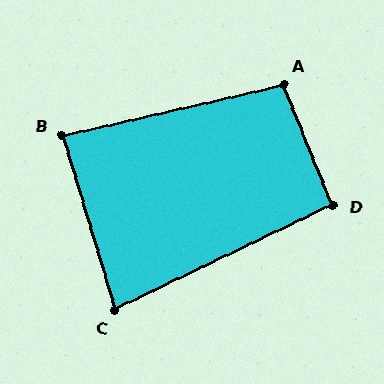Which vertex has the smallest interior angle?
C, at approximately 81 degrees.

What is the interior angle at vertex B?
Approximately 87 degrees (approximately right).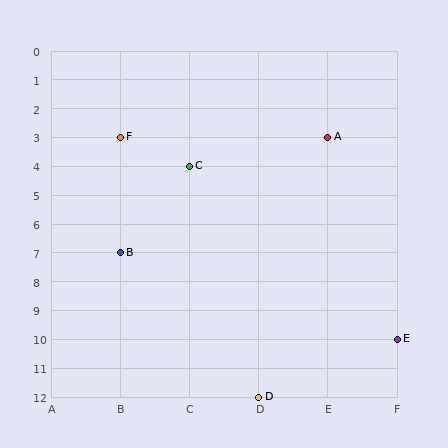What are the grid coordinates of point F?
Point F is at grid coordinates (B, 3).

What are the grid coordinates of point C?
Point C is at grid coordinates (C, 4).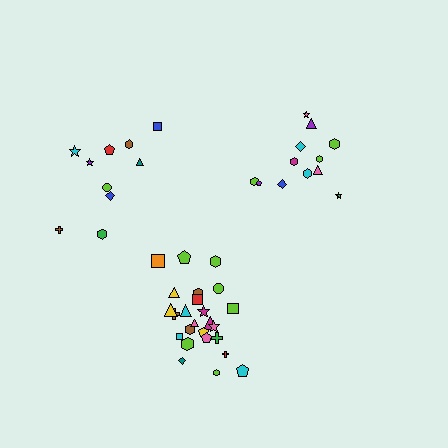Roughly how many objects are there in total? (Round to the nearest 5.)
Roughly 45 objects in total.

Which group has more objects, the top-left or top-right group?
The top-right group.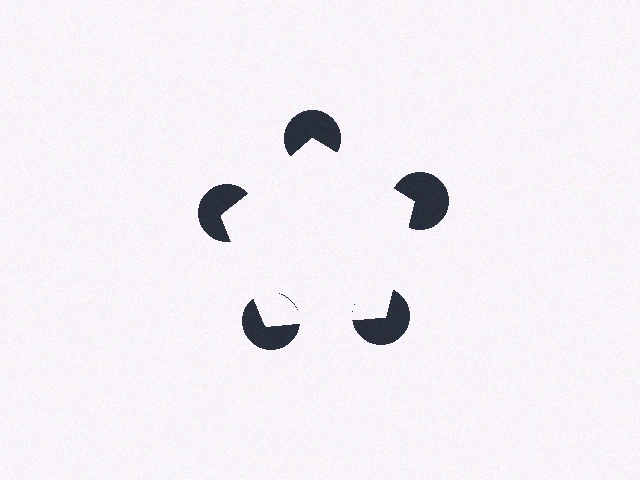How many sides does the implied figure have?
5 sides.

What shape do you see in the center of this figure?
An illusory pentagon — its edges are inferred from the aligned wedge cuts in the pac-man discs, not physically drawn.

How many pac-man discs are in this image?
There are 5 — one at each vertex of the illusory pentagon.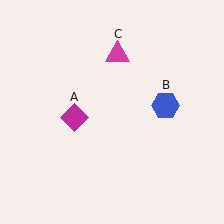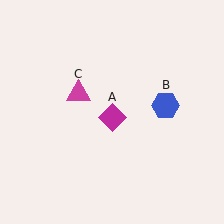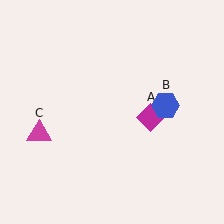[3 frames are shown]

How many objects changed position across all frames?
2 objects changed position: magenta diamond (object A), magenta triangle (object C).